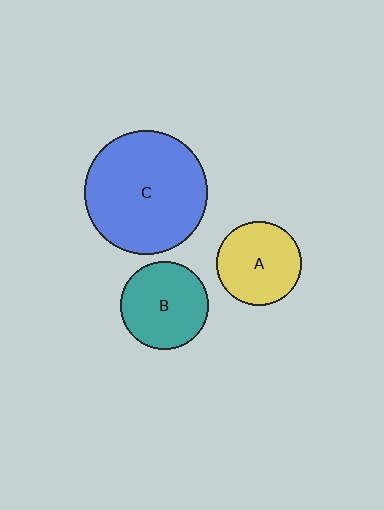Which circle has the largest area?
Circle C (blue).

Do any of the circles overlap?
No, none of the circles overlap.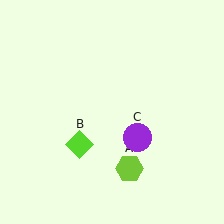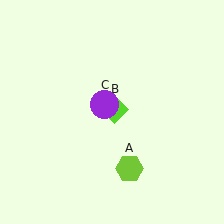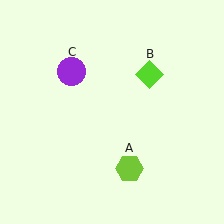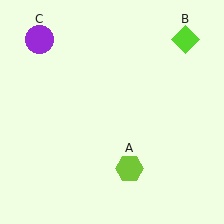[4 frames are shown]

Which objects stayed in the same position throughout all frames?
Lime hexagon (object A) remained stationary.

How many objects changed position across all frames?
2 objects changed position: lime diamond (object B), purple circle (object C).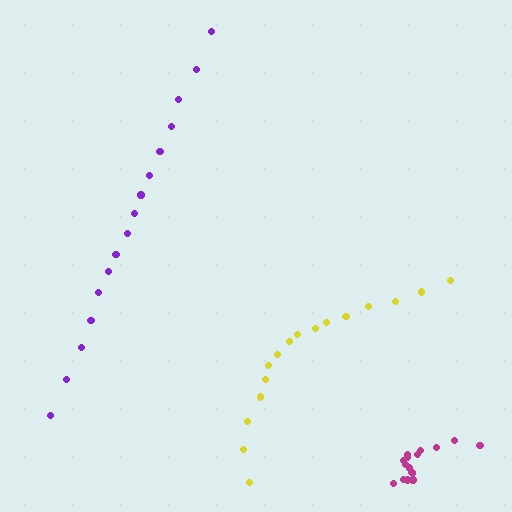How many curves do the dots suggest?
There are 3 distinct paths.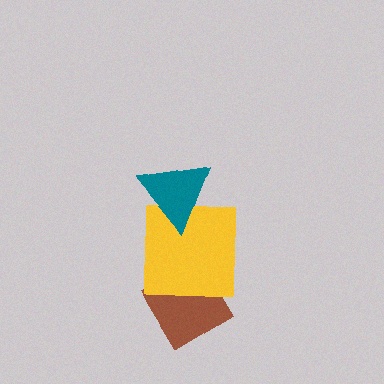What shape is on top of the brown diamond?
The yellow square is on top of the brown diamond.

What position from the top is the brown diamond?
The brown diamond is 3rd from the top.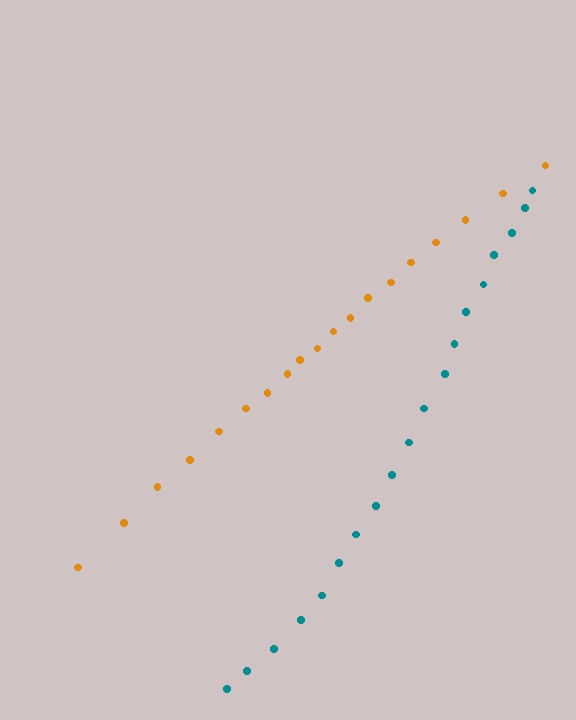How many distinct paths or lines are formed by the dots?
There are 2 distinct paths.